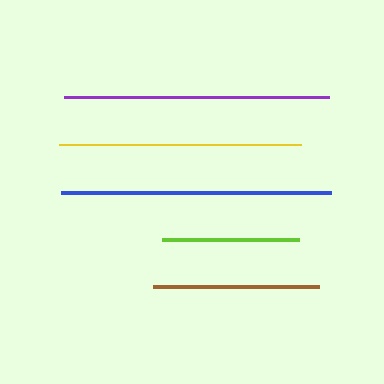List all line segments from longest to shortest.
From longest to shortest: blue, purple, yellow, brown, lime.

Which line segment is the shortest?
The lime line is the shortest at approximately 137 pixels.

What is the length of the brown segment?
The brown segment is approximately 166 pixels long.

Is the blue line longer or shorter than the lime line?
The blue line is longer than the lime line.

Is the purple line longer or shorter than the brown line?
The purple line is longer than the brown line.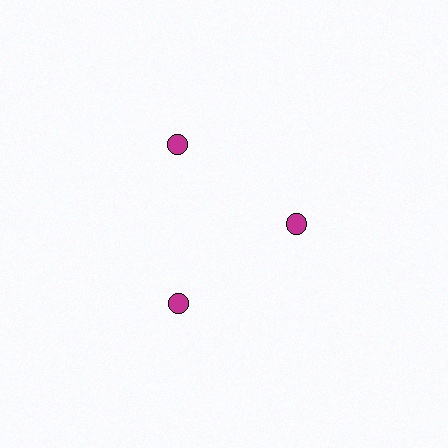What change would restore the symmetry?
The symmetry would be restored by moving it outward, back onto the ring so that all 3 circles sit at equal angles and equal distance from the center.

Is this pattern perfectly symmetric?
No. The 3 magenta circles are arranged in a ring, but one element near the 3 o'clock position is pulled inward toward the center, breaking the 3-fold rotational symmetry.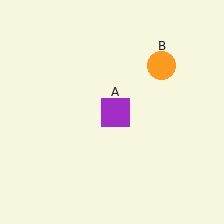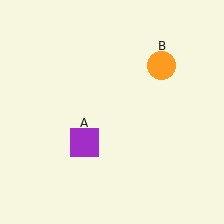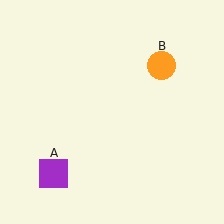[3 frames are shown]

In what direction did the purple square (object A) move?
The purple square (object A) moved down and to the left.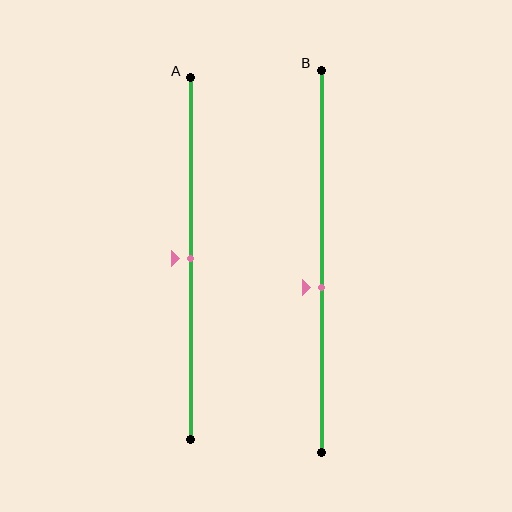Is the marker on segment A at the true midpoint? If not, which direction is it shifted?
Yes, the marker on segment A is at the true midpoint.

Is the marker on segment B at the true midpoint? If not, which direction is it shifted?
No, the marker on segment B is shifted downward by about 7% of the segment length.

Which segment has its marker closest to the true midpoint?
Segment A has its marker closest to the true midpoint.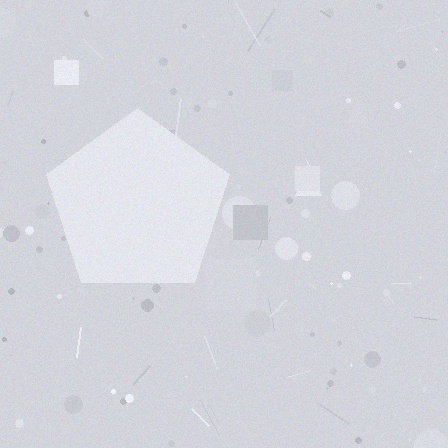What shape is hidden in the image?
A pentagon is hidden in the image.